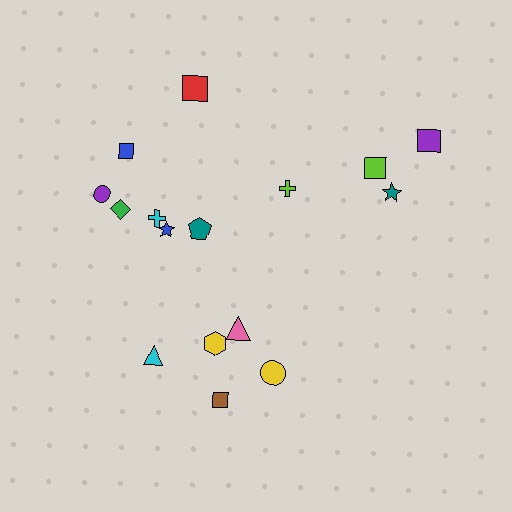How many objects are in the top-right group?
There are 4 objects.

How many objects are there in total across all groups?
There are 16 objects.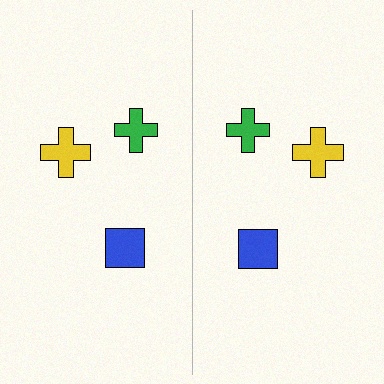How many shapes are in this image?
There are 6 shapes in this image.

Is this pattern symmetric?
Yes, this pattern has bilateral (reflection) symmetry.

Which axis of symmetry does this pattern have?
The pattern has a vertical axis of symmetry running through the center of the image.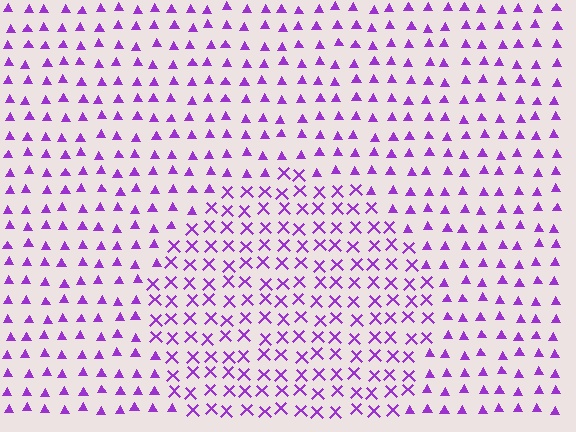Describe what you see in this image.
The image is filled with small purple elements arranged in a uniform grid. A circle-shaped region contains X marks, while the surrounding area contains triangles. The boundary is defined purely by the change in element shape.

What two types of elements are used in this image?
The image uses X marks inside the circle region and triangles outside it.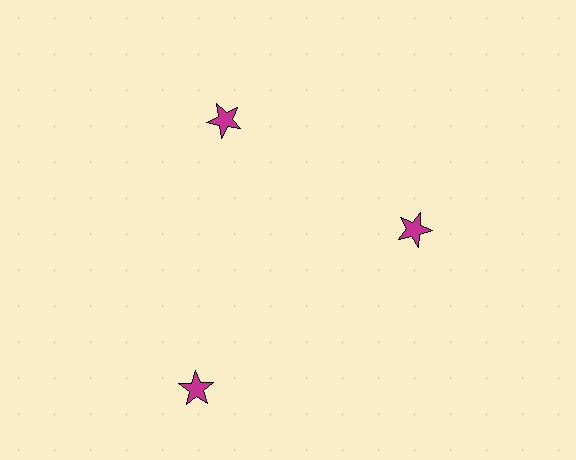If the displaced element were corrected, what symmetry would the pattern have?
It would have 3-fold rotational symmetry — the pattern would map onto itself every 120 degrees.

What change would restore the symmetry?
The symmetry would be restored by moving it inward, back onto the ring so that all 3 stars sit at equal angles and equal distance from the center.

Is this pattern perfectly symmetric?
No. The 3 magenta stars are arranged in a ring, but one element near the 7 o'clock position is pushed outward from the center, breaking the 3-fold rotational symmetry.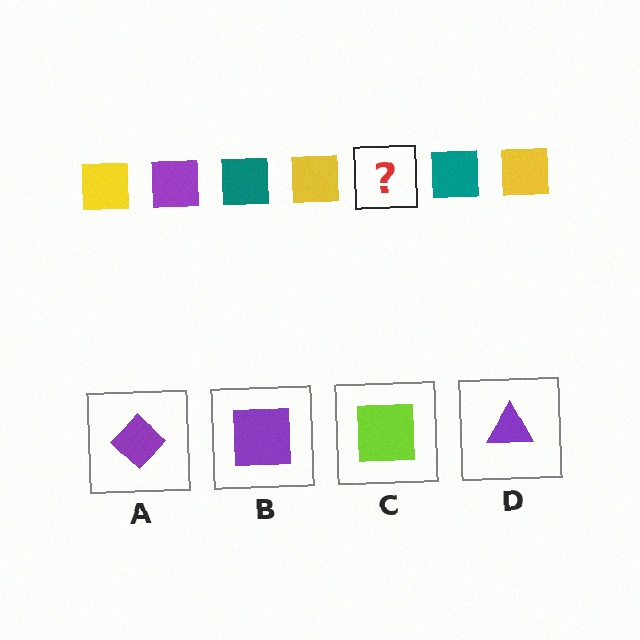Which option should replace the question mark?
Option B.